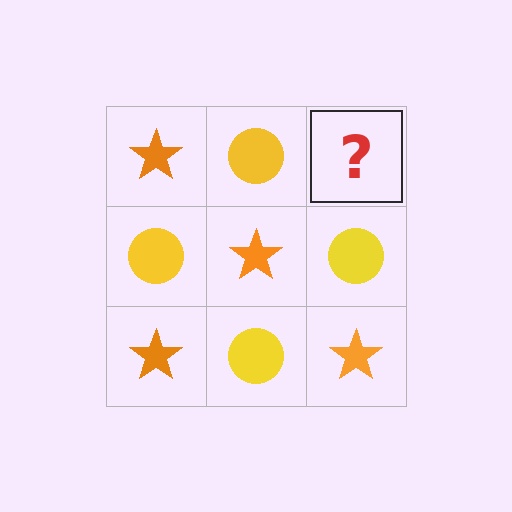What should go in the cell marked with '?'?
The missing cell should contain an orange star.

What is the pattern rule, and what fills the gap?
The rule is that it alternates orange star and yellow circle in a checkerboard pattern. The gap should be filled with an orange star.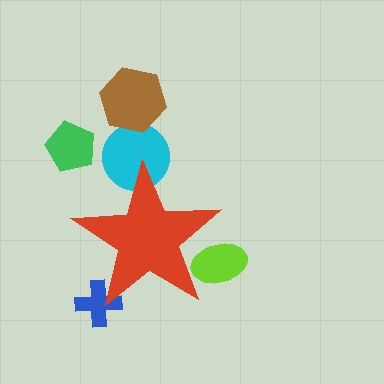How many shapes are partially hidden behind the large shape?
3 shapes are partially hidden.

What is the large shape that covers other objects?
A red star.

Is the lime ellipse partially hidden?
Yes, the lime ellipse is partially hidden behind the red star.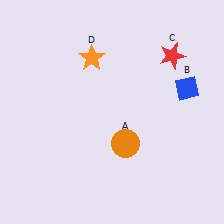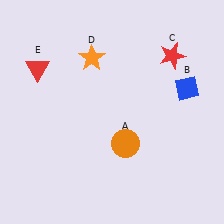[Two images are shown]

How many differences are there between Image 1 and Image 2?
There is 1 difference between the two images.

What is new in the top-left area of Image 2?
A red triangle (E) was added in the top-left area of Image 2.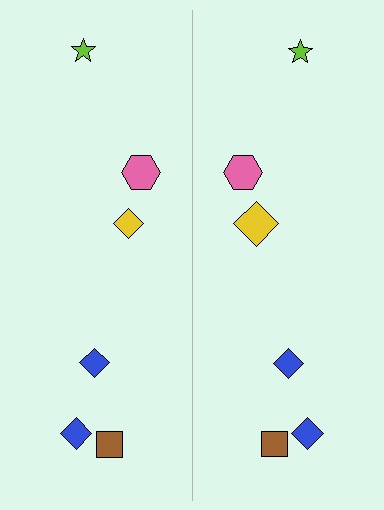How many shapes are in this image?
There are 12 shapes in this image.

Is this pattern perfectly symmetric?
No, the pattern is not perfectly symmetric. The yellow diamond on the right side has a different size than its mirror counterpart.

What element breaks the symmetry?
The yellow diamond on the right side has a different size than its mirror counterpart.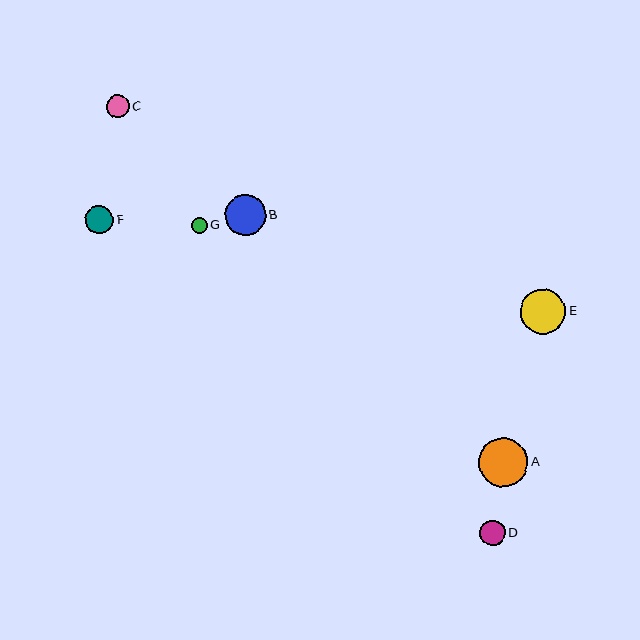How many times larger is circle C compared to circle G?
Circle C is approximately 1.4 times the size of circle G.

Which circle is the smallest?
Circle G is the smallest with a size of approximately 16 pixels.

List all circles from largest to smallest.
From largest to smallest: A, E, B, F, D, C, G.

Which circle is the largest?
Circle A is the largest with a size of approximately 50 pixels.